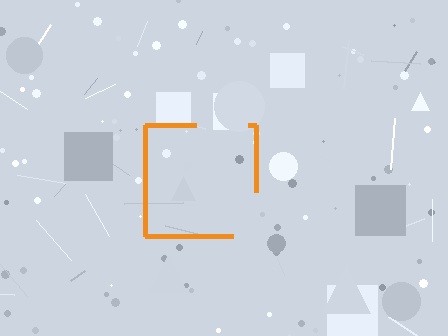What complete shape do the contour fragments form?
The contour fragments form a square.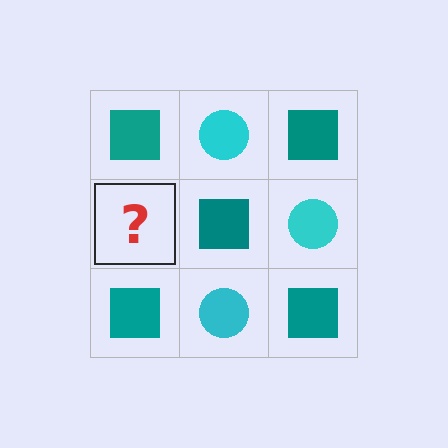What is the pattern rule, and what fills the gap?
The rule is that it alternates teal square and cyan circle in a checkerboard pattern. The gap should be filled with a cyan circle.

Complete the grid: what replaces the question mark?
The question mark should be replaced with a cyan circle.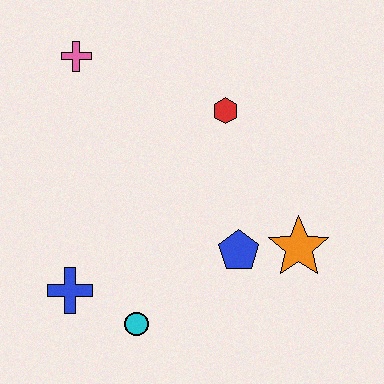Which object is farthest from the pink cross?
The orange star is farthest from the pink cross.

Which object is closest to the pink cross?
The red hexagon is closest to the pink cross.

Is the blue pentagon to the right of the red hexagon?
Yes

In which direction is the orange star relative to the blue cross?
The orange star is to the right of the blue cross.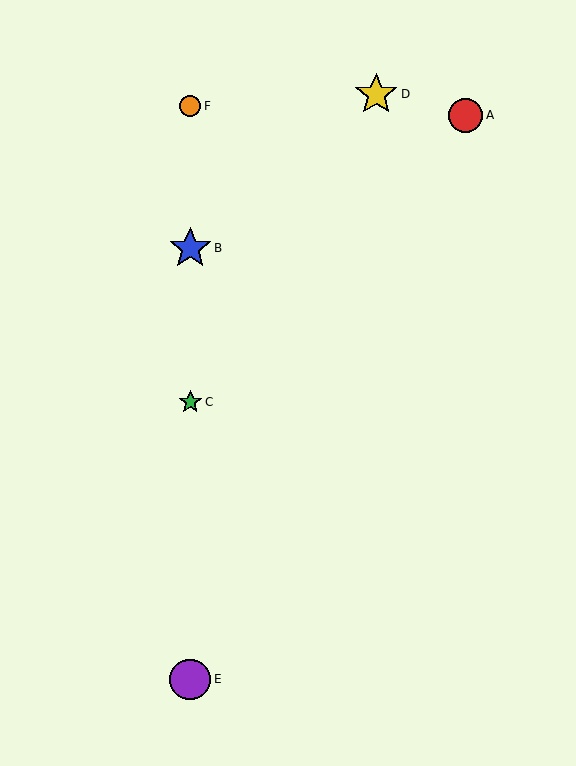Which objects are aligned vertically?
Objects B, C, E, F are aligned vertically.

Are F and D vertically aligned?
No, F is at x≈190 and D is at x≈376.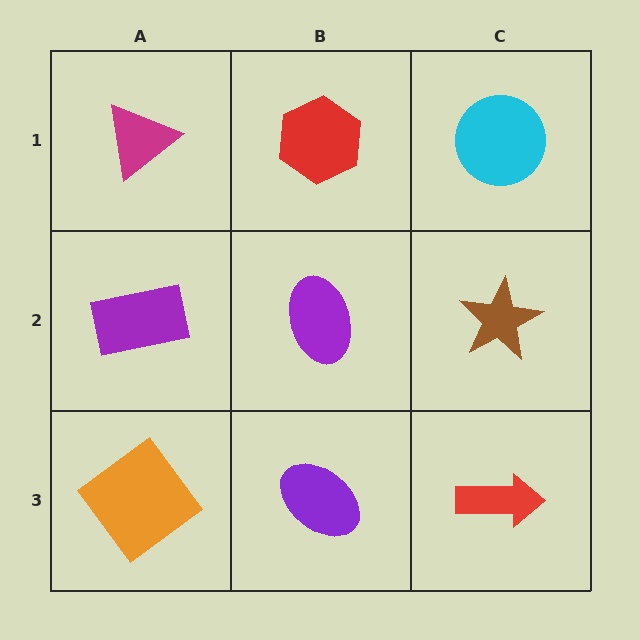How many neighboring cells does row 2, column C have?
3.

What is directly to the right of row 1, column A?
A red hexagon.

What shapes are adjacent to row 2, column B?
A red hexagon (row 1, column B), a purple ellipse (row 3, column B), a purple rectangle (row 2, column A), a brown star (row 2, column C).